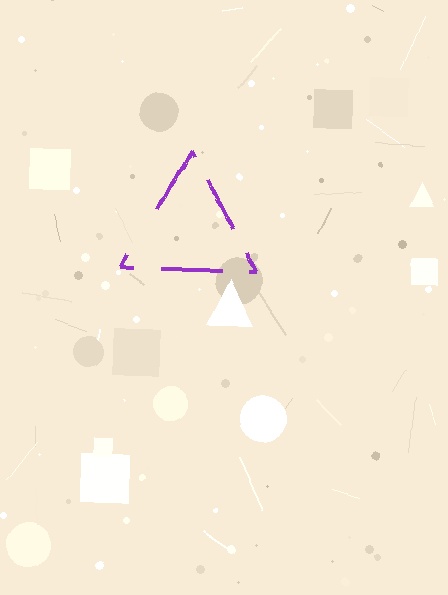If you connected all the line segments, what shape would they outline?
They would outline a triangle.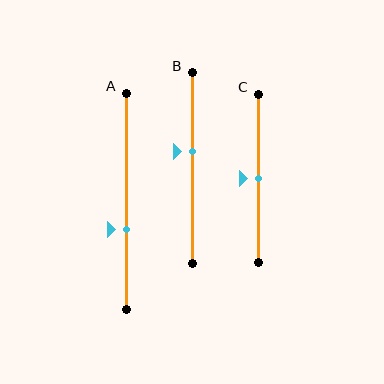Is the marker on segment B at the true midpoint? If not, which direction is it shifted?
No, the marker on segment B is shifted upward by about 9% of the segment length.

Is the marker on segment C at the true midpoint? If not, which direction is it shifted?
Yes, the marker on segment C is at the true midpoint.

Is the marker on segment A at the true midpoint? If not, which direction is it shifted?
No, the marker on segment A is shifted downward by about 13% of the segment length.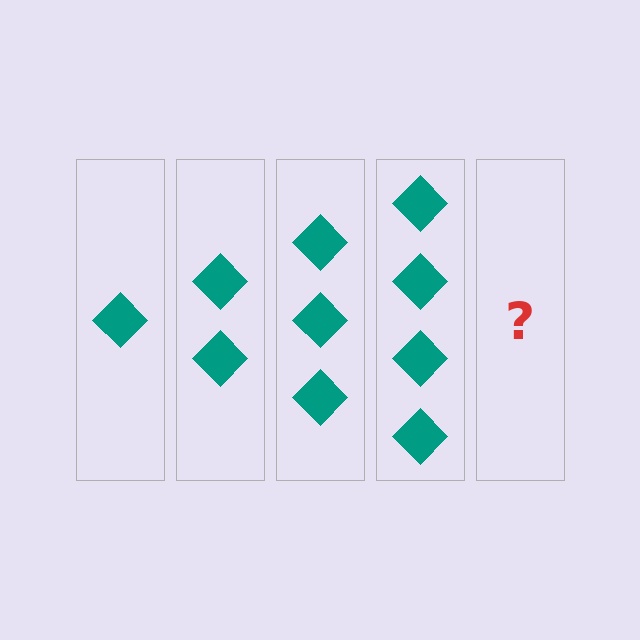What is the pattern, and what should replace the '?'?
The pattern is that each step adds one more diamond. The '?' should be 5 diamonds.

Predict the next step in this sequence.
The next step is 5 diamonds.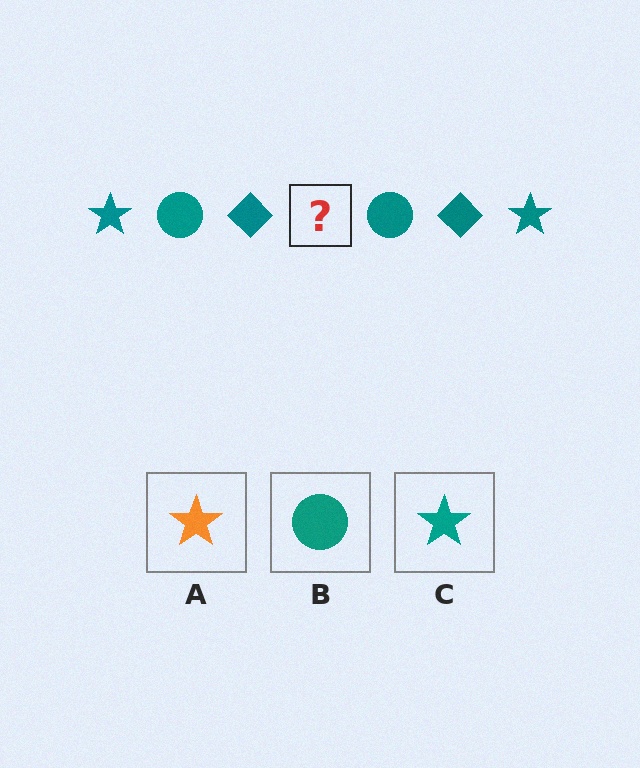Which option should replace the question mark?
Option C.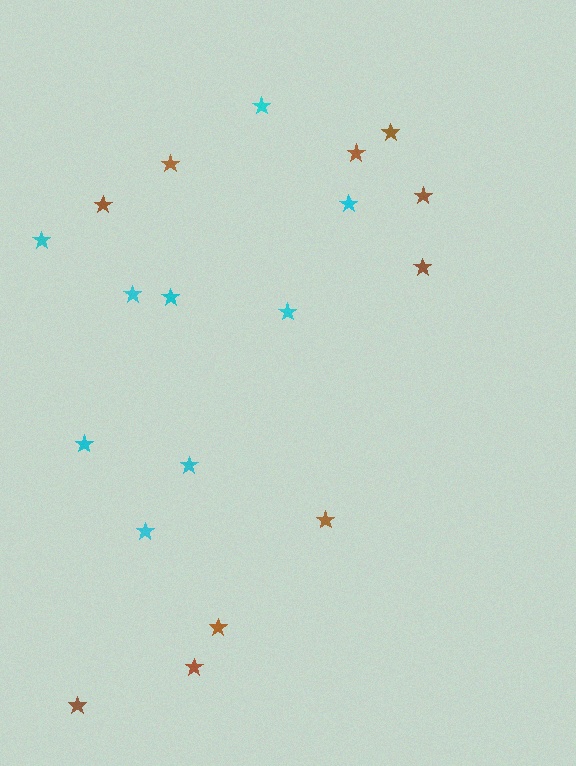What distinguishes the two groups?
There are 2 groups: one group of brown stars (10) and one group of cyan stars (9).